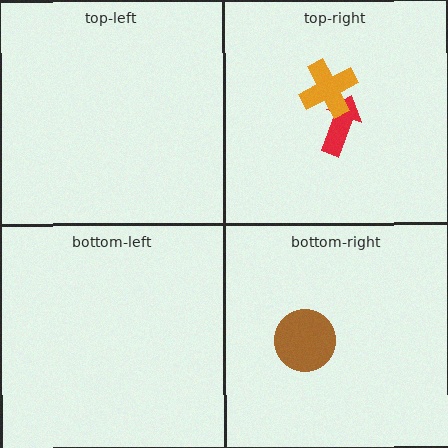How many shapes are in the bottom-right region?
1.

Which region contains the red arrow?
The top-right region.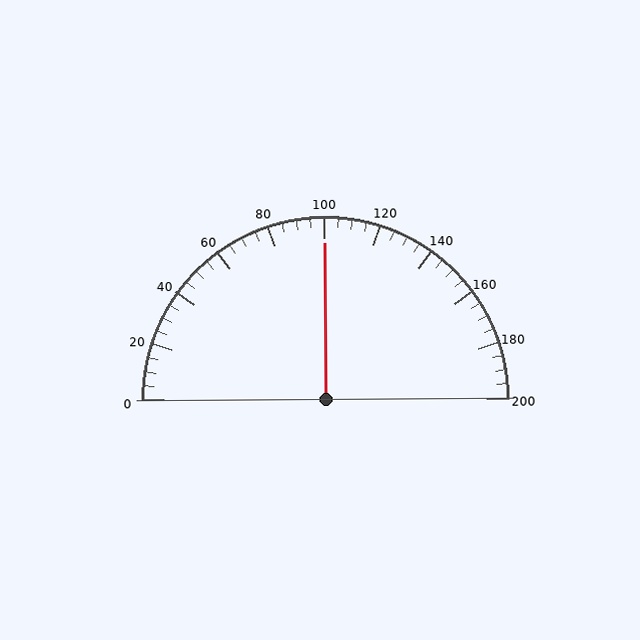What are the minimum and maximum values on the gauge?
The gauge ranges from 0 to 200.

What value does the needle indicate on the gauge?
The needle indicates approximately 100.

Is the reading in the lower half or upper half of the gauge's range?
The reading is in the upper half of the range (0 to 200).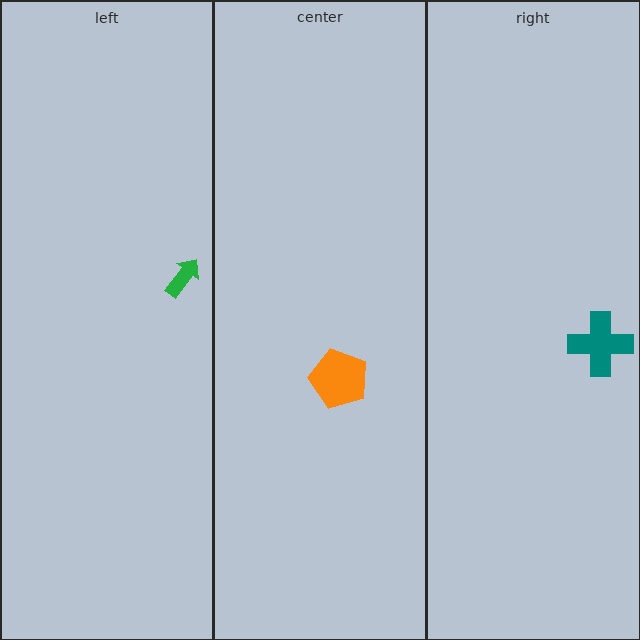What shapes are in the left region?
The green arrow.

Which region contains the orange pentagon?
The center region.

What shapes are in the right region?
The teal cross.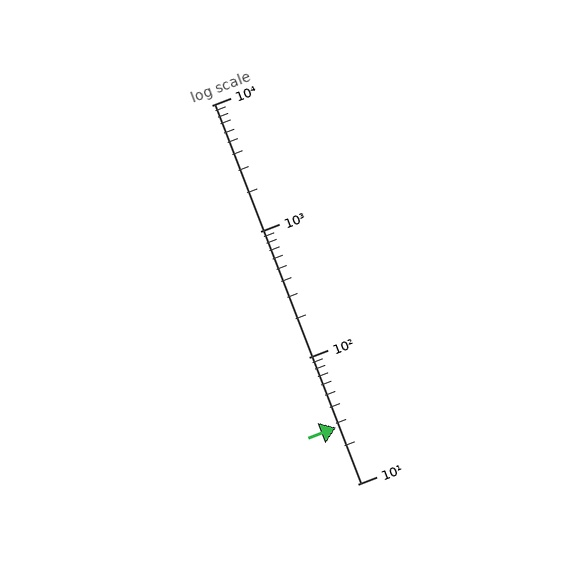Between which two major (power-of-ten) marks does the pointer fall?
The pointer is between 10 and 100.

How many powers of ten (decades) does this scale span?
The scale spans 3 decades, from 10 to 10000.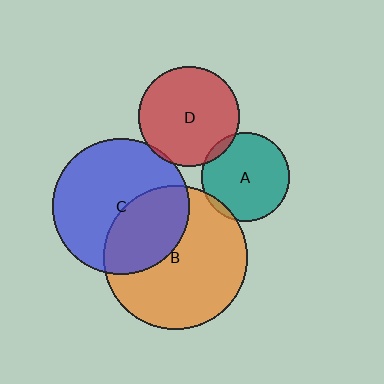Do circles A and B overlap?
Yes.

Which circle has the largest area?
Circle B (orange).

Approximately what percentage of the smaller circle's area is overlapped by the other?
Approximately 5%.